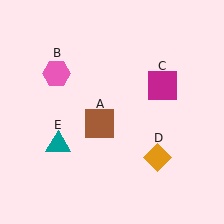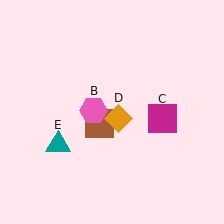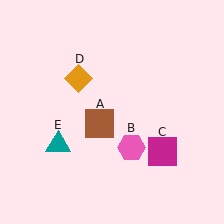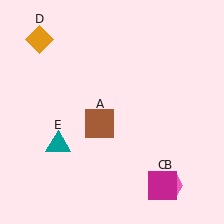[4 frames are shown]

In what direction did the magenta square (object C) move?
The magenta square (object C) moved down.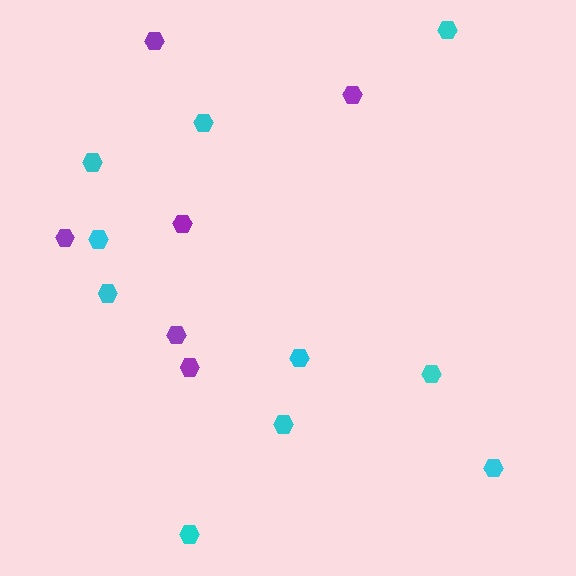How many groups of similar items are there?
There are 2 groups: one group of purple hexagons (6) and one group of cyan hexagons (10).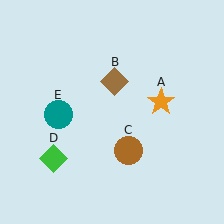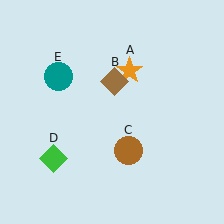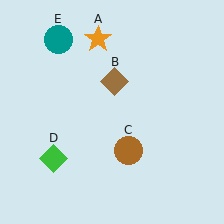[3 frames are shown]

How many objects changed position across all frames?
2 objects changed position: orange star (object A), teal circle (object E).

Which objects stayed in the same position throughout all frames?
Brown diamond (object B) and brown circle (object C) and green diamond (object D) remained stationary.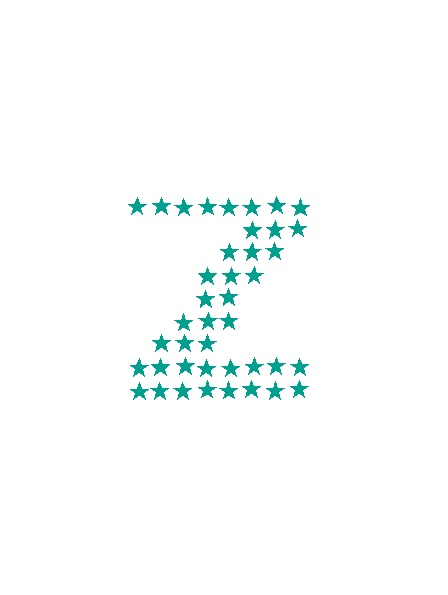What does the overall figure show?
The overall figure shows the letter Z.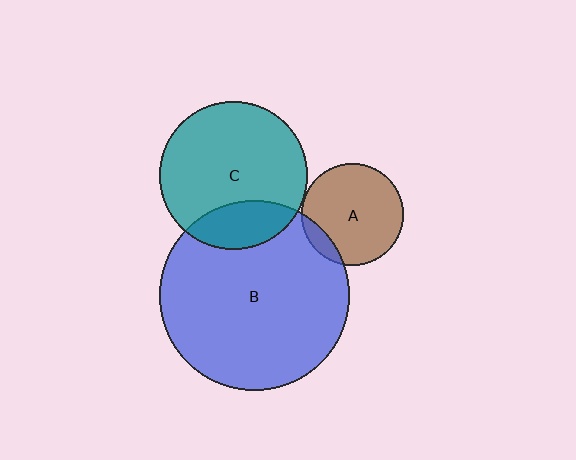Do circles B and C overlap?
Yes.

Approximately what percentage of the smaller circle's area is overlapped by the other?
Approximately 20%.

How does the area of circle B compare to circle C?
Approximately 1.6 times.